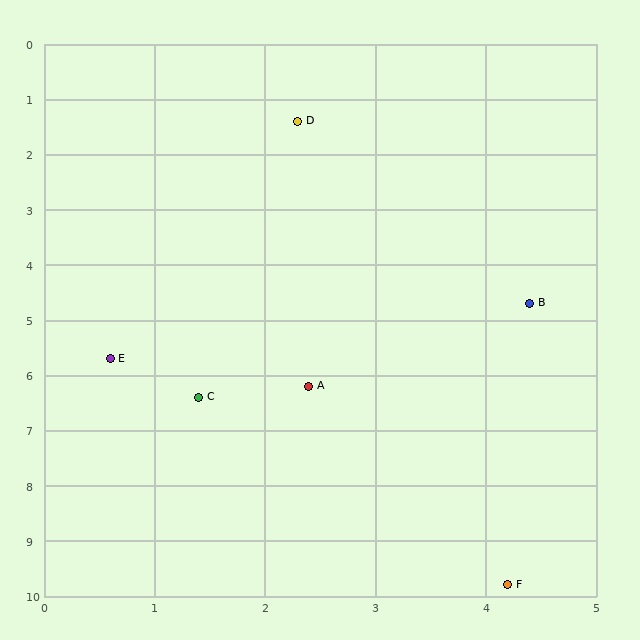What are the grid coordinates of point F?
Point F is at approximately (4.2, 9.8).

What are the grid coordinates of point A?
Point A is at approximately (2.4, 6.2).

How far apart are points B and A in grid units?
Points B and A are about 2.5 grid units apart.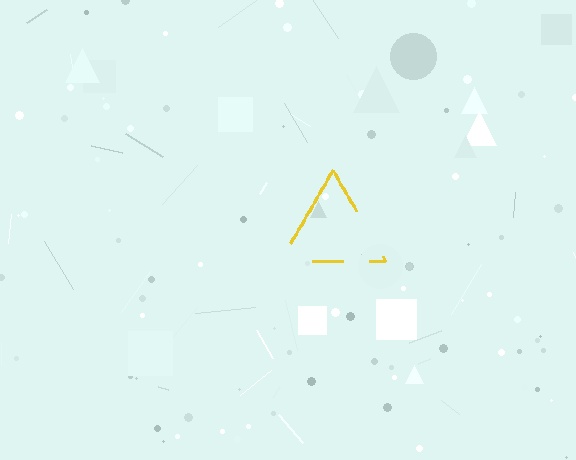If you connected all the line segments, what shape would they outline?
They would outline a triangle.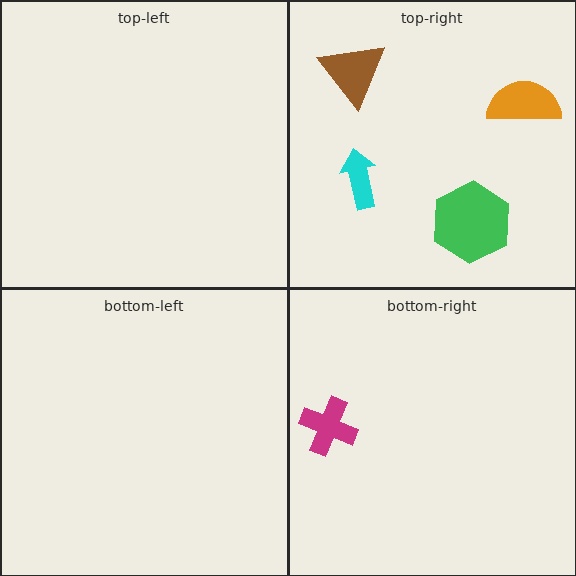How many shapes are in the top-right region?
4.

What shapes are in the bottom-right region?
The magenta cross.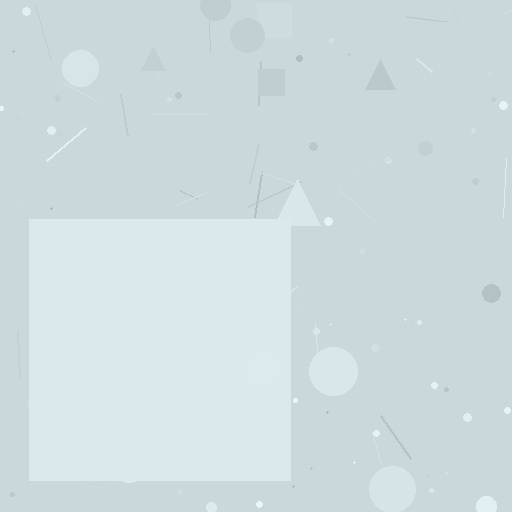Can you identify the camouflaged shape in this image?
The camouflaged shape is a square.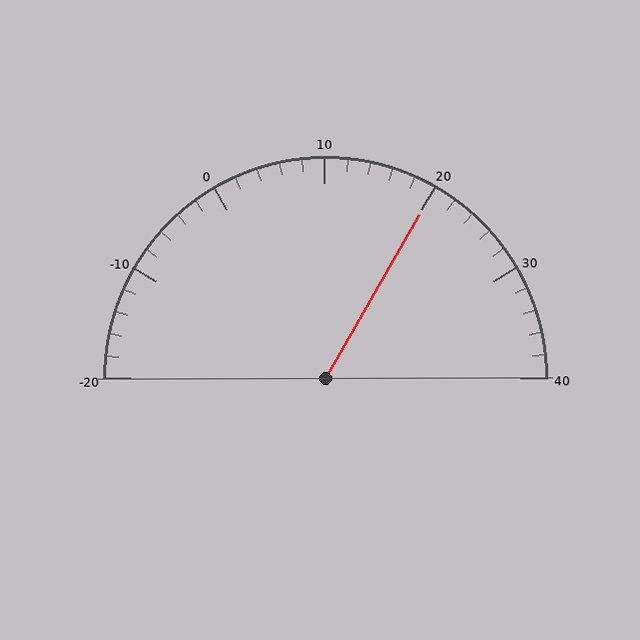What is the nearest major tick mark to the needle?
The nearest major tick mark is 20.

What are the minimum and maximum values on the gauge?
The gauge ranges from -20 to 40.